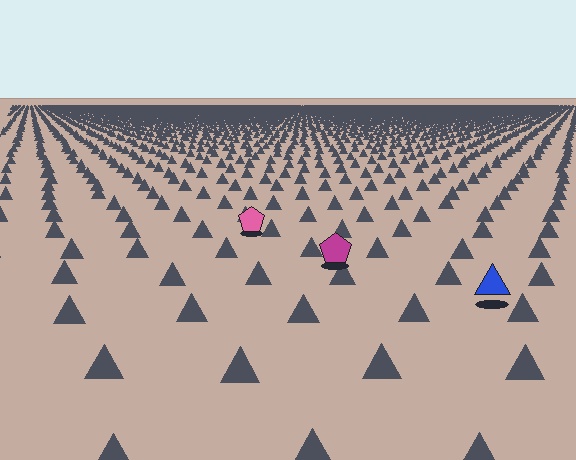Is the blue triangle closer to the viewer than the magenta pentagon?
Yes. The blue triangle is closer — you can tell from the texture gradient: the ground texture is coarser near it.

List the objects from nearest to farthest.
From nearest to farthest: the blue triangle, the magenta pentagon, the pink pentagon.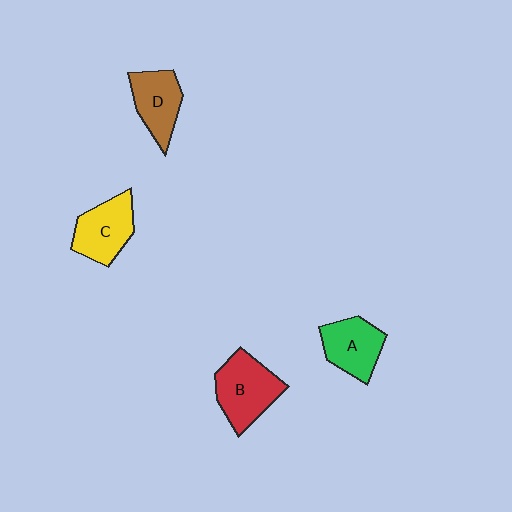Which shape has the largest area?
Shape B (red).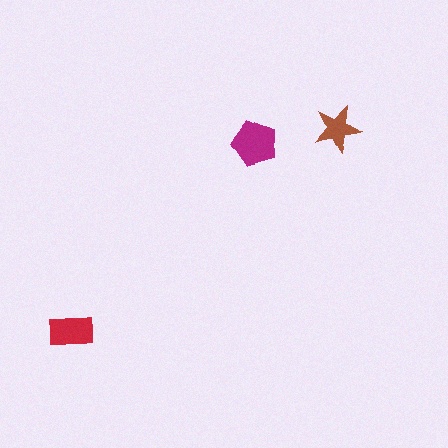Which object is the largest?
The magenta pentagon.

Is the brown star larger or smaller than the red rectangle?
Smaller.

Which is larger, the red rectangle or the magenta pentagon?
The magenta pentagon.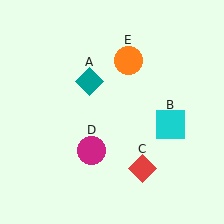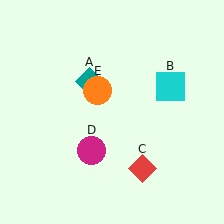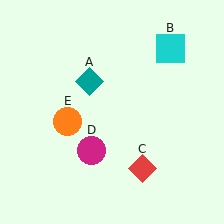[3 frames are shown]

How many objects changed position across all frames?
2 objects changed position: cyan square (object B), orange circle (object E).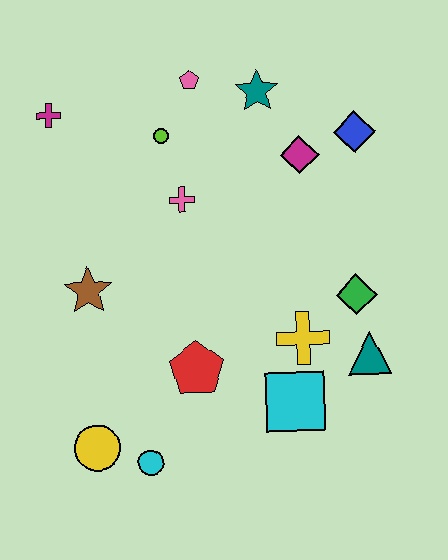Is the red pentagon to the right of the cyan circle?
Yes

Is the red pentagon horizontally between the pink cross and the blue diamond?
Yes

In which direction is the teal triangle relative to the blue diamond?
The teal triangle is below the blue diamond.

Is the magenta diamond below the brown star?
No